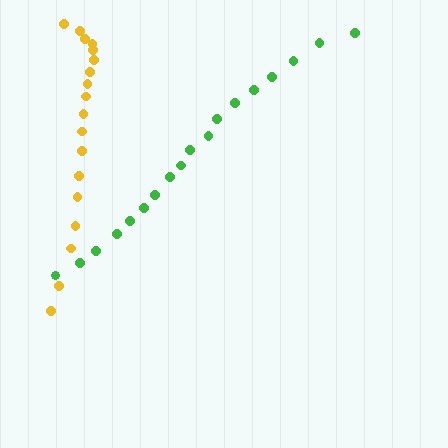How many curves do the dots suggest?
There are 2 distinct paths.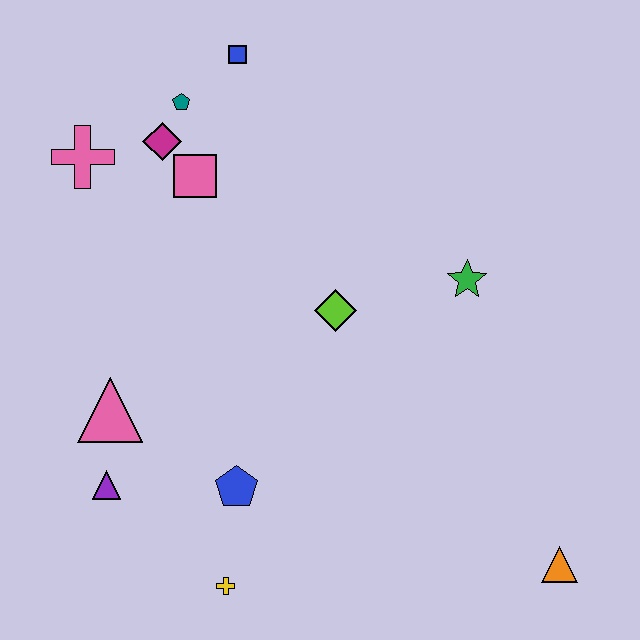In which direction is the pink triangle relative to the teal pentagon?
The pink triangle is below the teal pentagon.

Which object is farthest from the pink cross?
The orange triangle is farthest from the pink cross.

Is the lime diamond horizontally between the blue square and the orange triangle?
Yes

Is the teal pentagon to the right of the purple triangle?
Yes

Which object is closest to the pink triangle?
The purple triangle is closest to the pink triangle.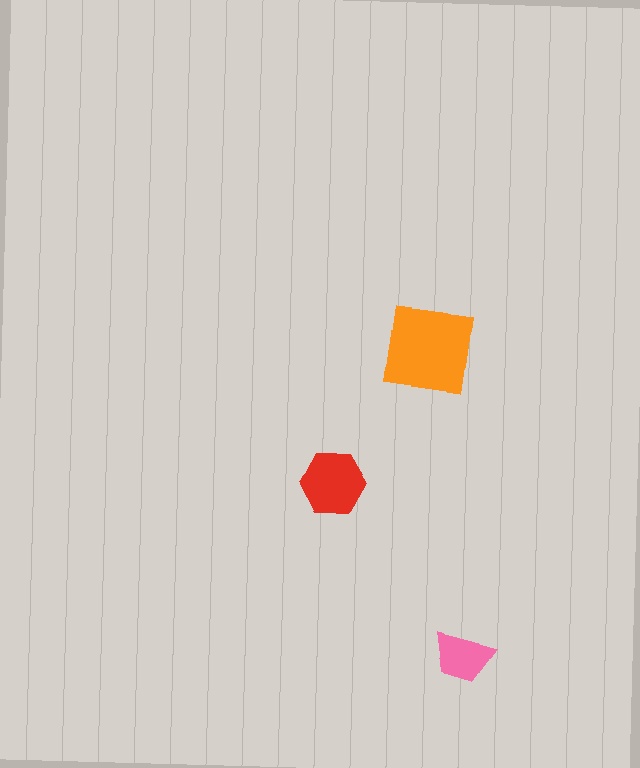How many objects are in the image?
There are 3 objects in the image.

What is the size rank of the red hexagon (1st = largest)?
2nd.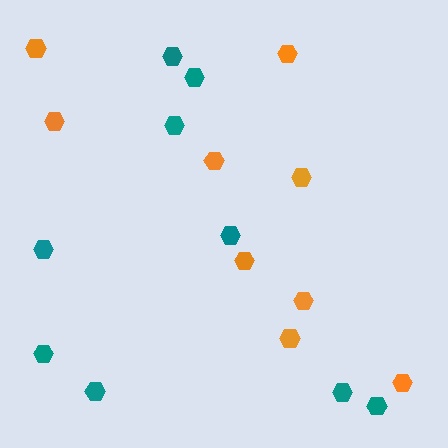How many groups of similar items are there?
There are 2 groups: one group of orange hexagons (9) and one group of teal hexagons (9).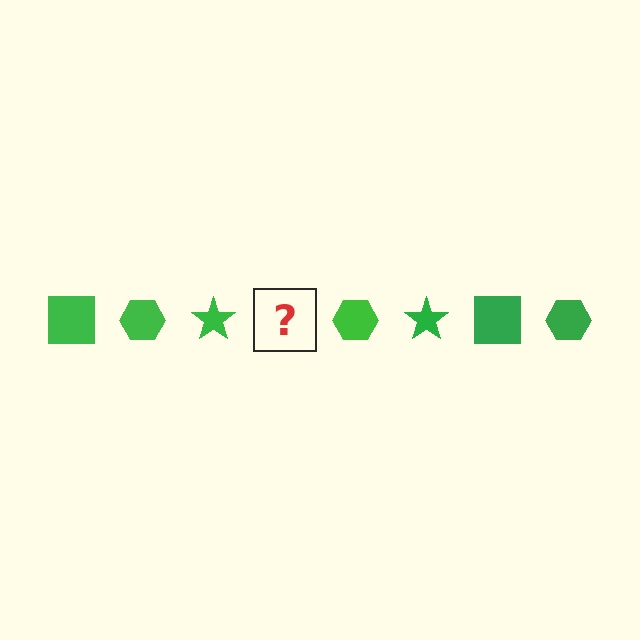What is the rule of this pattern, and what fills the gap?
The rule is that the pattern cycles through square, hexagon, star shapes in green. The gap should be filled with a green square.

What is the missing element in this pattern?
The missing element is a green square.